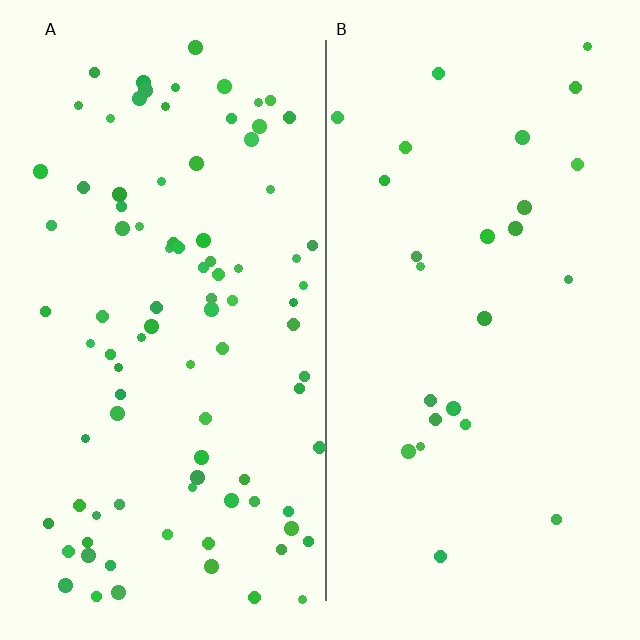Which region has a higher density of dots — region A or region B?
A (the left).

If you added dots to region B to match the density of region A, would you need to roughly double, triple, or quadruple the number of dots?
Approximately quadruple.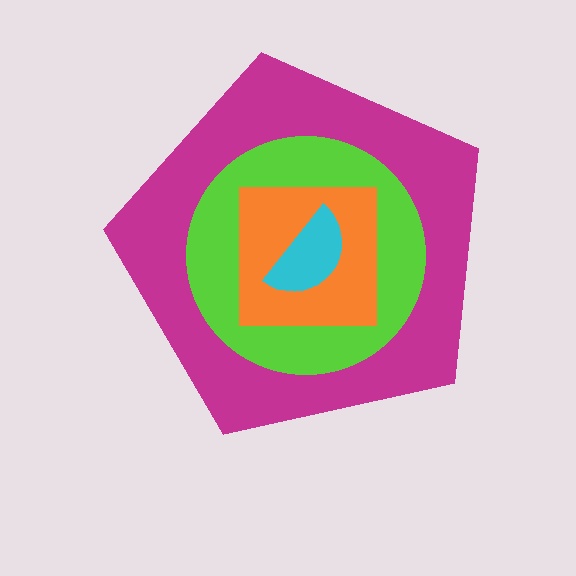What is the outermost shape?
The magenta pentagon.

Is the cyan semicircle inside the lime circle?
Yes.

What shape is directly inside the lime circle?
The orange square.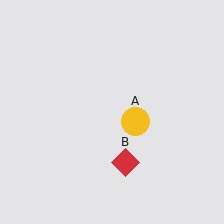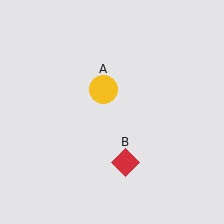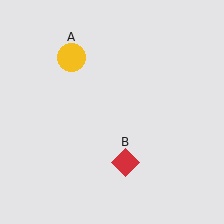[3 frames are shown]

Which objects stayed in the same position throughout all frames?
Red diamond (object B) remained stationary.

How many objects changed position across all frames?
1 object changed position: yellow circle (object A).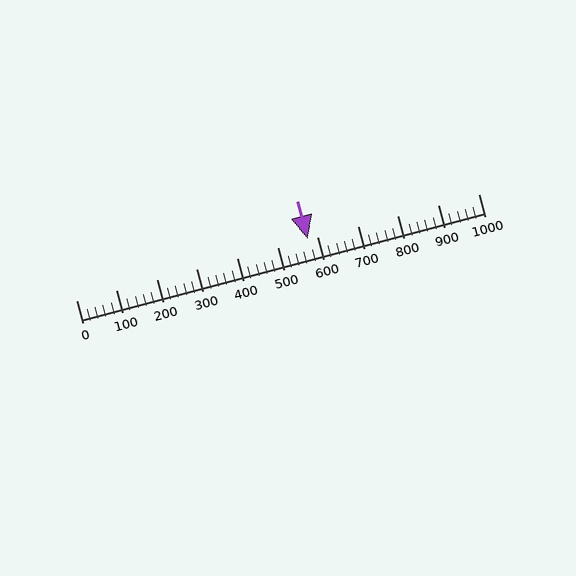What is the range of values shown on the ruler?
The ruler shows values from 0 to 1000.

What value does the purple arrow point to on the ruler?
The purple arrow points to approximately 576.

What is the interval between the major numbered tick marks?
The major tick marks are spaced 100 units apart.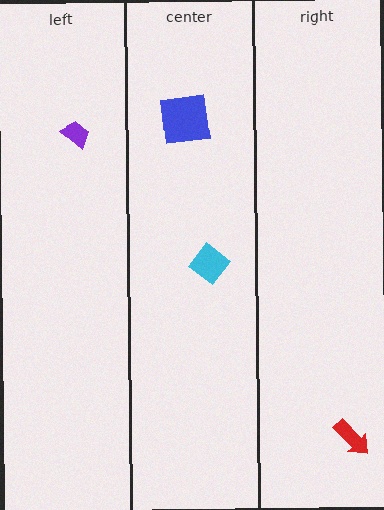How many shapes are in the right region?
1.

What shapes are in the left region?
The purple trapezoid.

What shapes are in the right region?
The red arrow.